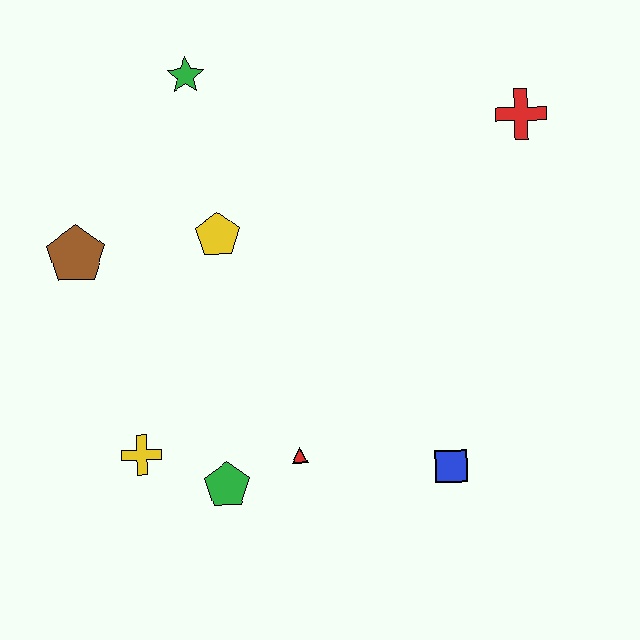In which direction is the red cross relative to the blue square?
The red cross is above the blue square.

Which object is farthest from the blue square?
The green star is farthest from the blue square.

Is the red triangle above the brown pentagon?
No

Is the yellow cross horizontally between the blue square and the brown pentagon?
Yes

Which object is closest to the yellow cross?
The green pentagon is closest to the yellow cross.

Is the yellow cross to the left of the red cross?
Yes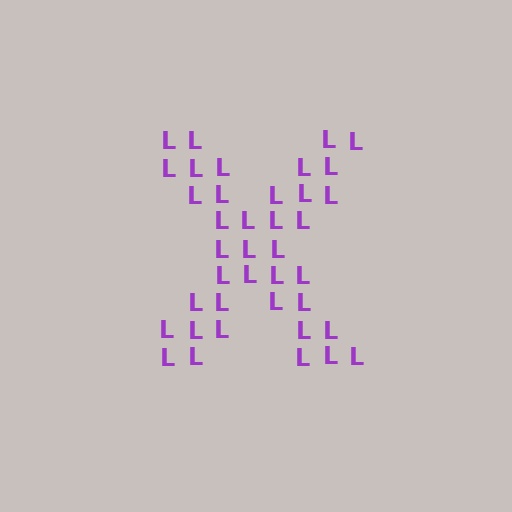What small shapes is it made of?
It is made of small letter L's.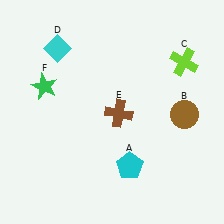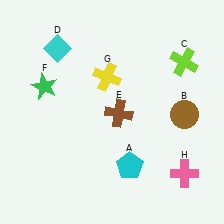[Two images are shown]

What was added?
A yellow cross (G), a pink cross (H) were added in Image 2.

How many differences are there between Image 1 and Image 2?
There are 2 differences between the two images.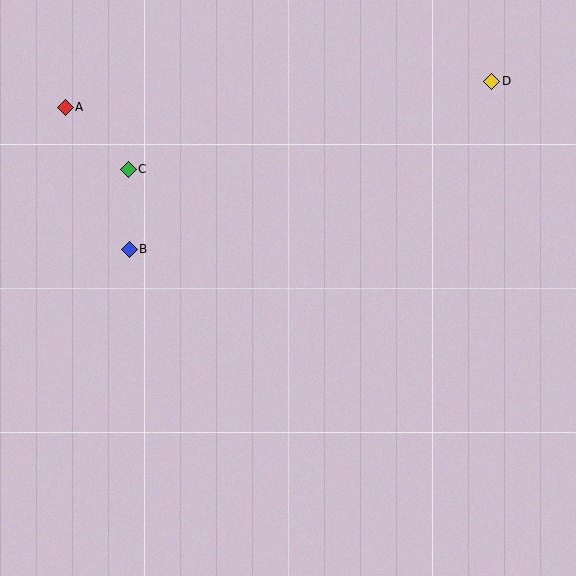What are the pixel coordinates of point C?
Point C is at (128, 169).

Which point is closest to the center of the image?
Point B at (129, 249) is closest to the center.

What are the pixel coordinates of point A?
Point A is at (65, 107).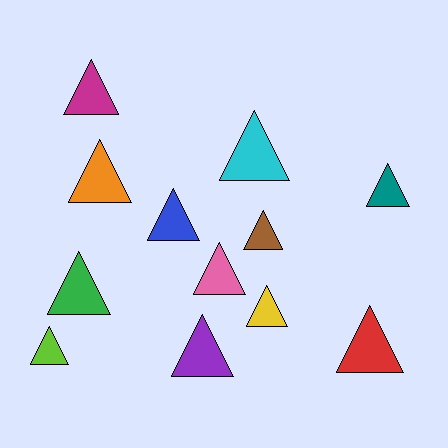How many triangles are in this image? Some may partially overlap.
There are 12 triangles.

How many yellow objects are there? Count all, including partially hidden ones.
There is 1 yellow object.